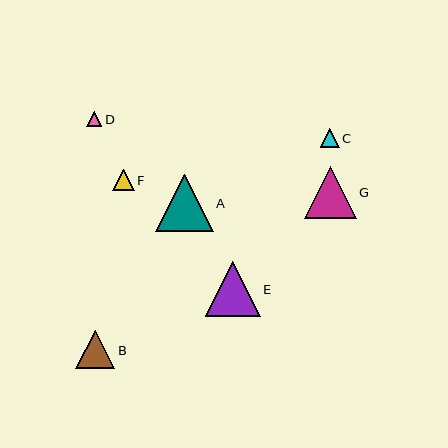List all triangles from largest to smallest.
From largest to smallest: A, E, G, B, F, C, D.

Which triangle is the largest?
Triangle A is the largest with a size of approximately 57 pixels.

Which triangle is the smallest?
Triangle D is the smallest with a size of approximately 15 pixels.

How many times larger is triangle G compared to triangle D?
Triangle G is approximately 3.4 times the size of triangle D.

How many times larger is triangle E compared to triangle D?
Triangle E is approximately 3.6 times the size of triangle D.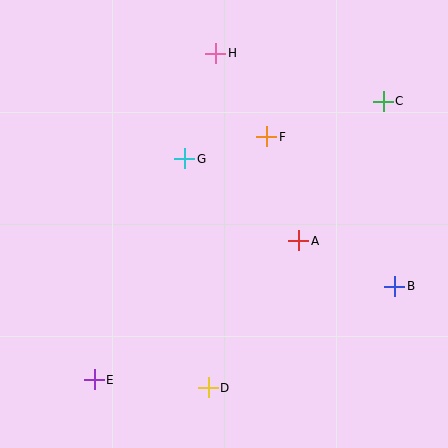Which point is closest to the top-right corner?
Point C is closest to the top-right corner.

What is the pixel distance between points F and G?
The distance between F and G is 85 pixels.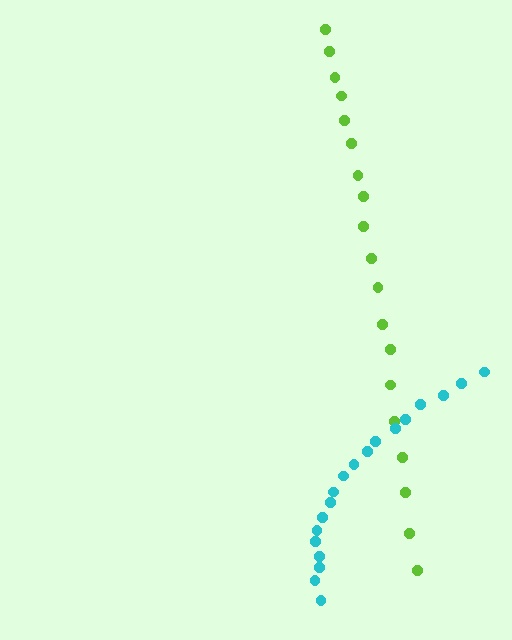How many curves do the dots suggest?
There are 2 distinct paths.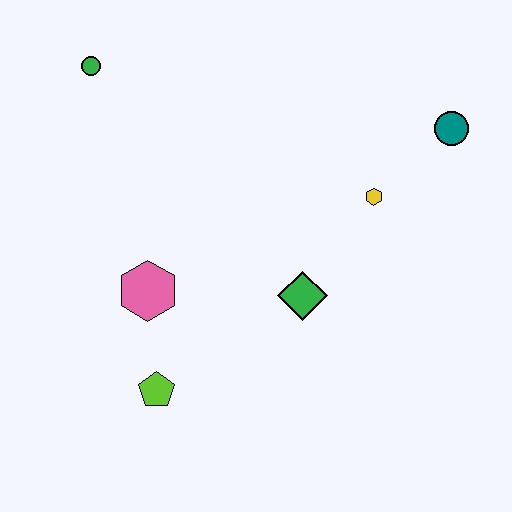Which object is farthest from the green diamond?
The green circle is farthest from the green diamond.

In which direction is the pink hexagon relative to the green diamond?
The pink hexagon is to the left of the green diamond.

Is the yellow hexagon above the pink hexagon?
Yes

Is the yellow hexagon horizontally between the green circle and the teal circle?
Yes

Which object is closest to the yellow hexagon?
The teal circle is closest to the yellow hexagon.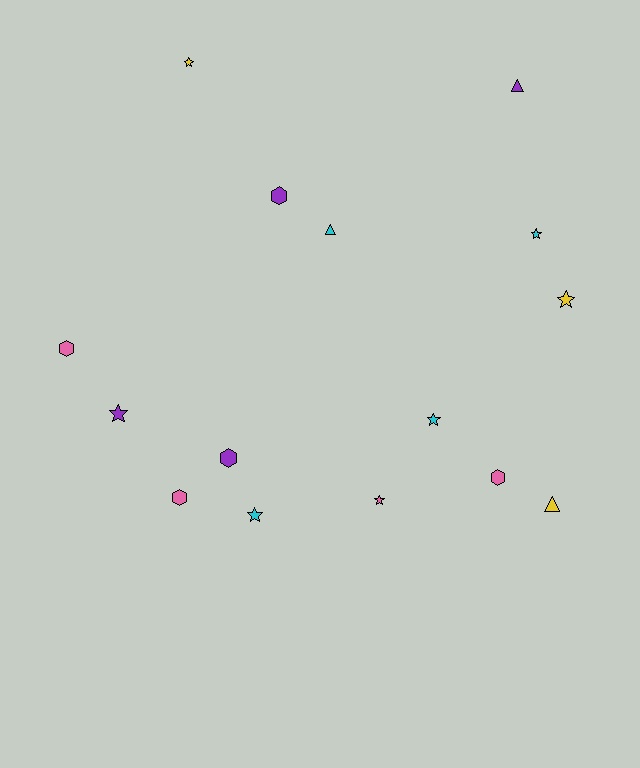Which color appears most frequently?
Purple, with 4 objects.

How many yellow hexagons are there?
There are no yellow hexagons.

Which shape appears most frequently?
Star, with 7 objects.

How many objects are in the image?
There are 15 objects.